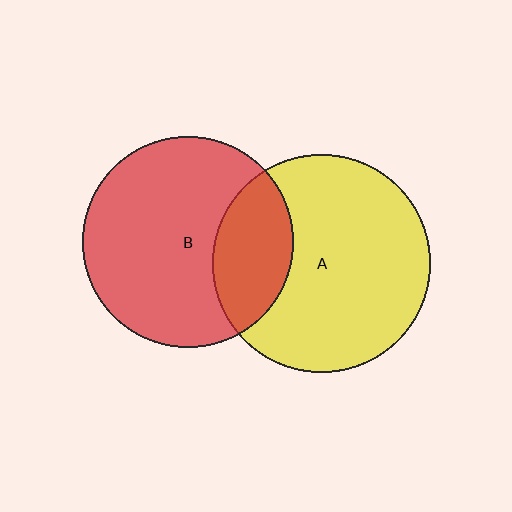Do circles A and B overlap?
Yes.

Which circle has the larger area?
Circle A (yellow).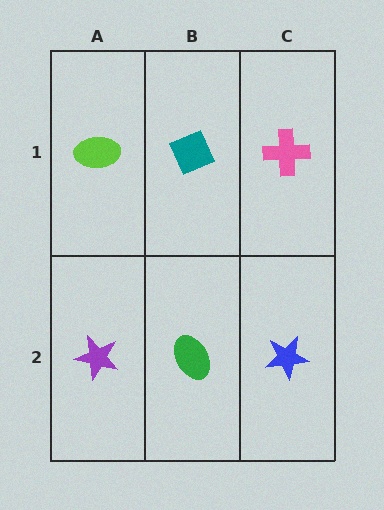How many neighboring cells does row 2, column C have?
2.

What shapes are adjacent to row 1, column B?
A green ellipse (row 2, column B), a lime ellipse (row 1, column A), a pink cross (row 1, column C).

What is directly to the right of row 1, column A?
A teal diamond.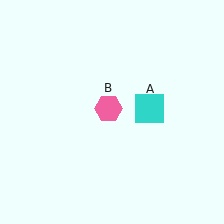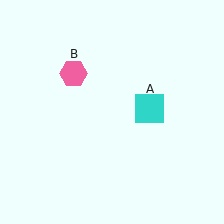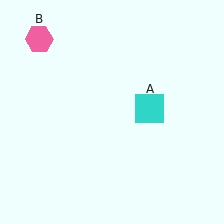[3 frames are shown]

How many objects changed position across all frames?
1 object changed position: pink hexagon (object B).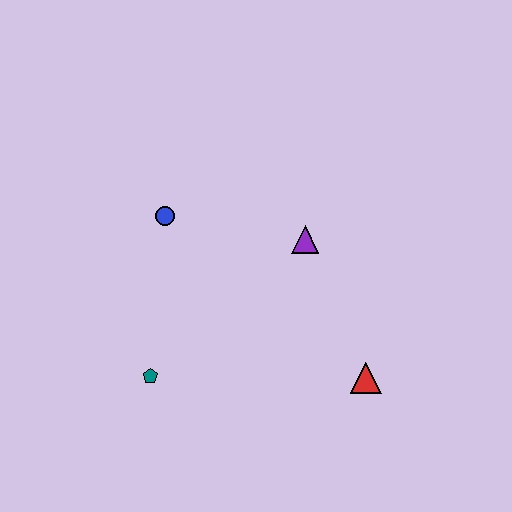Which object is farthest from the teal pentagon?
The red triangle is farthest from the teal pentagon.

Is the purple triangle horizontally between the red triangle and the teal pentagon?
Yes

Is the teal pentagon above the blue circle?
No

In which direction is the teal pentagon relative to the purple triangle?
The teal pentagon is to the left of the purple triangle.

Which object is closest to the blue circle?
The purple triangle is closest to the blue circle.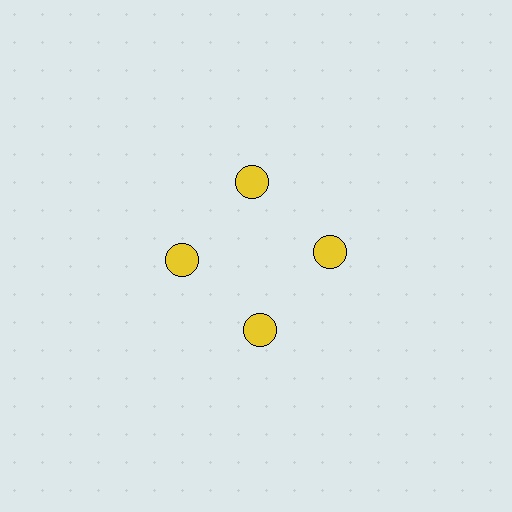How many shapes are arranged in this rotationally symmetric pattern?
There are 4 shapes, arranged in 4 groups of 1.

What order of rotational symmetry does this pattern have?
This pattern has 4-fold rotational symmetry.